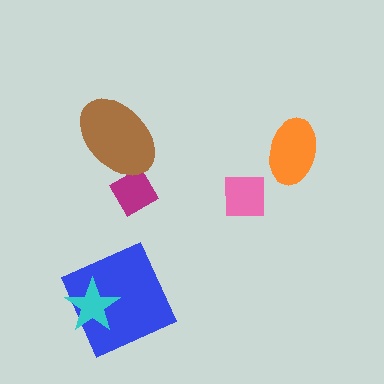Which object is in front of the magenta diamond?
The brown ellipse is in front of the magenta diamond.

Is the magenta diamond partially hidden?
Yes, it is partially covered by another shape.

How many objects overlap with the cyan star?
1 object overlaps with the cyan star.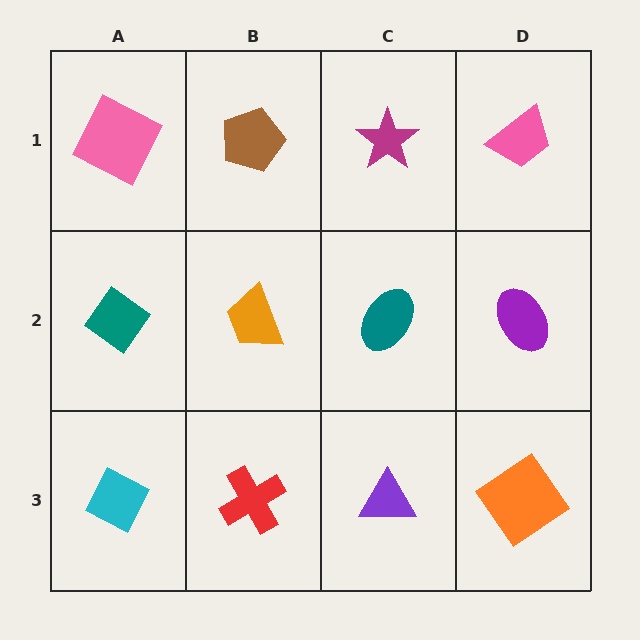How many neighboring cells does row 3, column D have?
2.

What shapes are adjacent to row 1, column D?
A purple ellipse (row 2, column D), a magenta star (row 1, column C).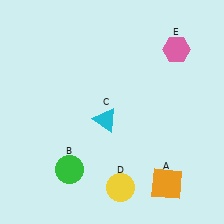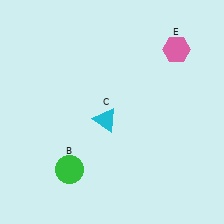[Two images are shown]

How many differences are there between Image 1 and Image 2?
There are 2 differences between the two images.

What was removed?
The yellow circle (D), the orange square (A) were removed in Image 2.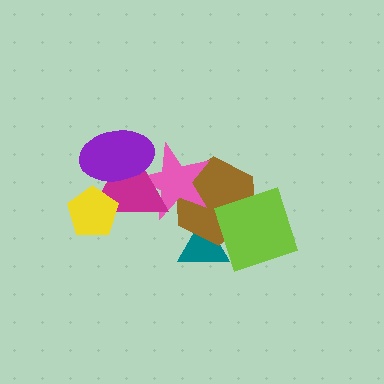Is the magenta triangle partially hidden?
Yes, it is partially covered by another shape.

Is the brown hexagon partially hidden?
Yes, it is partially covered by another shape.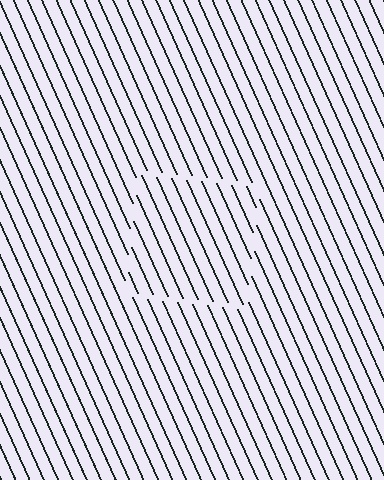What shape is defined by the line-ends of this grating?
An illusory square. The interior of the shape contains the same grating, shifted by half a period — the contour is defined by the phase discontinuity where line-ends from the inner and outer gratings abut.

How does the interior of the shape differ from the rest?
The interior of the shape contains the same grating, shifted by half a period — the contour is defined by the phase discontinuity where line-ends from the inner and outer gratings abut.